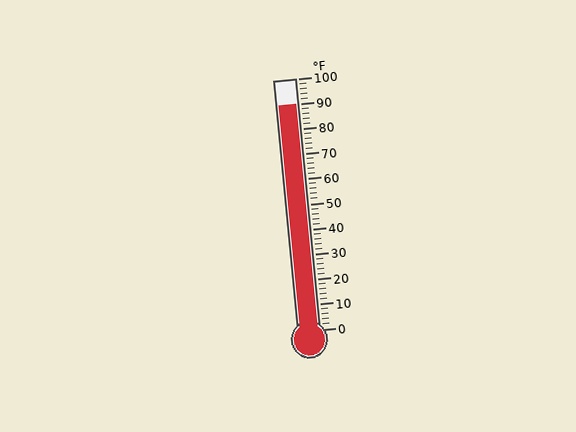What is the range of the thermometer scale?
The thermometer scale ranges from 0°F to 100°F.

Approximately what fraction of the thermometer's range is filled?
The thermometer is filled to approximately 90% of its range.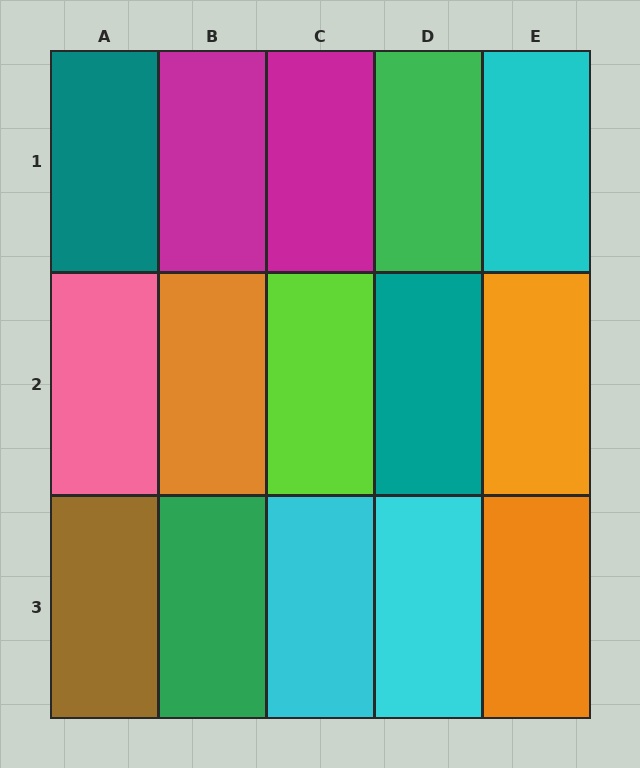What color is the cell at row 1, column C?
Magenta.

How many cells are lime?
1 cell is lime.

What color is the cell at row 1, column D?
Green.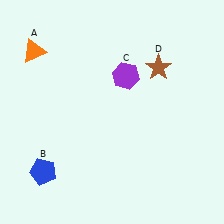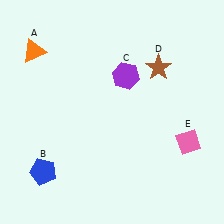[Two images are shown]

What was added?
A pink diamond (E) was added in Image 2.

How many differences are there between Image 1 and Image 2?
There is 1 difference between the two images.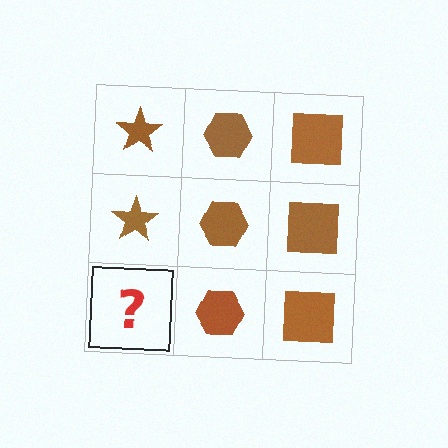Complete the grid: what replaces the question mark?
The question mark should be replaced with a brown star.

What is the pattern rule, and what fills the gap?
The rule is that each column has a consistent shape. The gap should be filled with a brown star.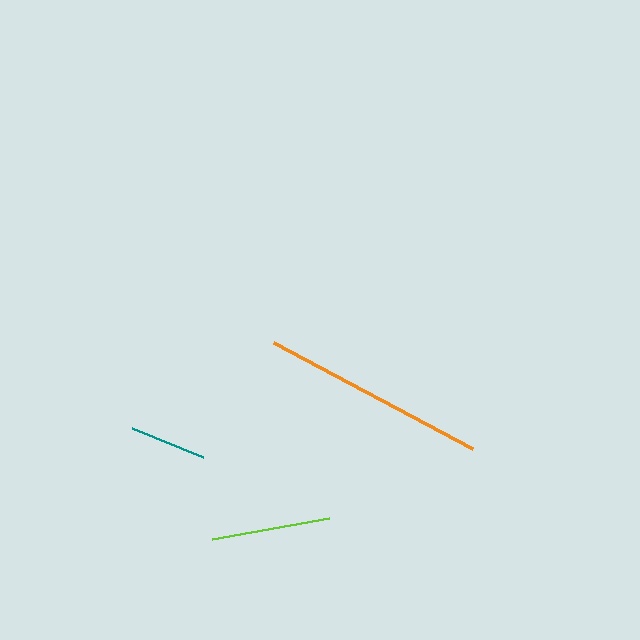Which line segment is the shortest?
The teal line is the shortest at approximately 77 pixels.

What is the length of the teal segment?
The teal segment is approximately 77 pixels long.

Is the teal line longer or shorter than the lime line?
The lime line is longer than the teal line.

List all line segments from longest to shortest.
From longest to shortest: orange, lime, teal.